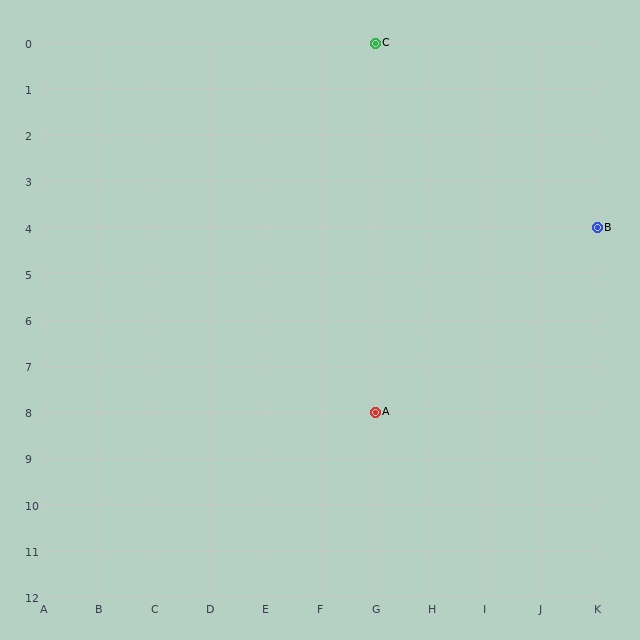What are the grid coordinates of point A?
Point A is at grid coordinates (G, 8).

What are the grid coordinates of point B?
Point B is at grid coordinates (K, 4).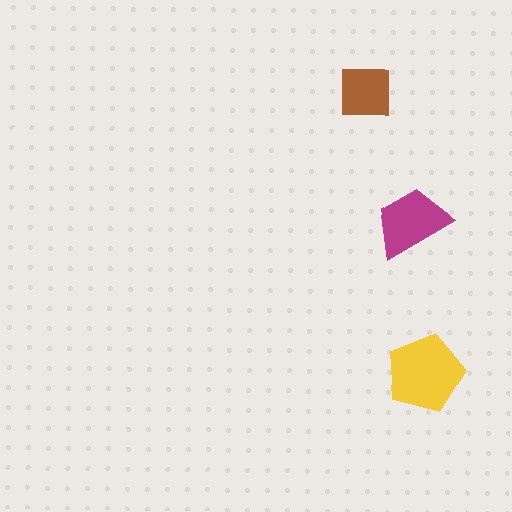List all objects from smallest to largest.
The brown square, the magenta trapezoid, the yellow pentagon.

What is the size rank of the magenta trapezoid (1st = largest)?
2nd.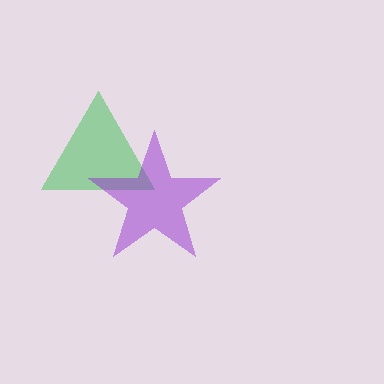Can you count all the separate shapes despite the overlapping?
Yes, there are 2 separate shapes.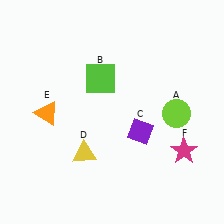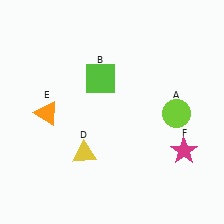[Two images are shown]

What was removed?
The purple diamond (C) was removed in Image 2.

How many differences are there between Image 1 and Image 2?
There is 1 difference between the two images.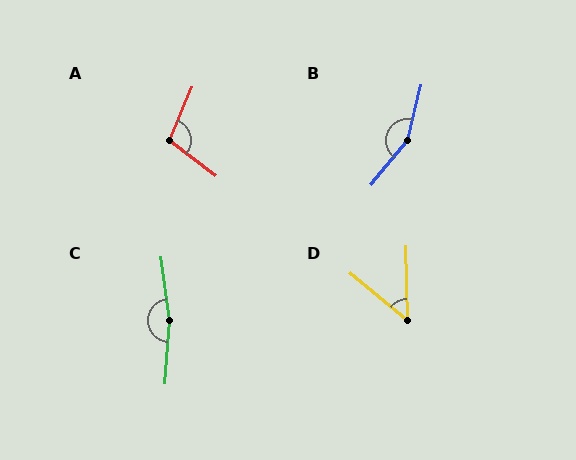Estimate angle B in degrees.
Approximately 155 degrees.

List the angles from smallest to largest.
D (50°), A (104°), B (155°), C (168°).